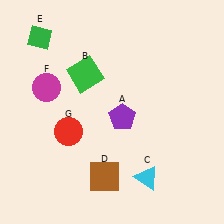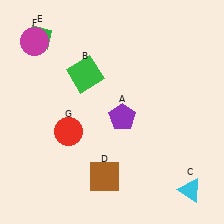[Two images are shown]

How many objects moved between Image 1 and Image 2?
2 objects moved between the two images.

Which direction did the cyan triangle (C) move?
The cyan triangle (C) moved right.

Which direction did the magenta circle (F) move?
The magenta circle (F) moved up.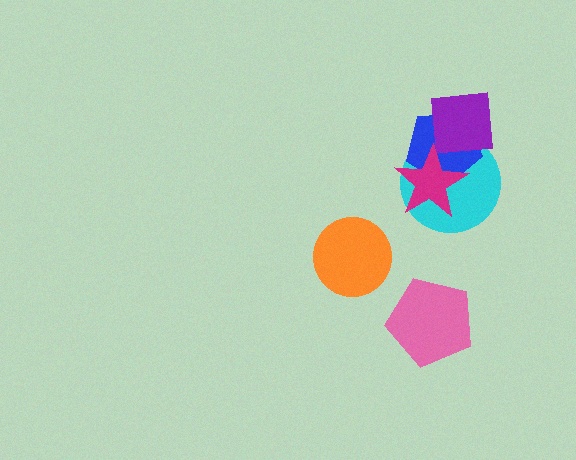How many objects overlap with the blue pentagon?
3 objects overlap with the blue pentagon.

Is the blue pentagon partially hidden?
Yes, it is partially covered by another shape.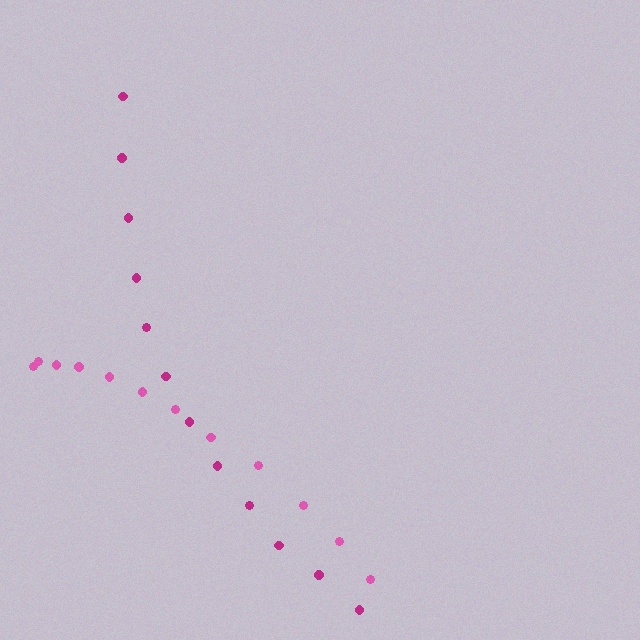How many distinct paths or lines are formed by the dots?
There are 2 distinct paths.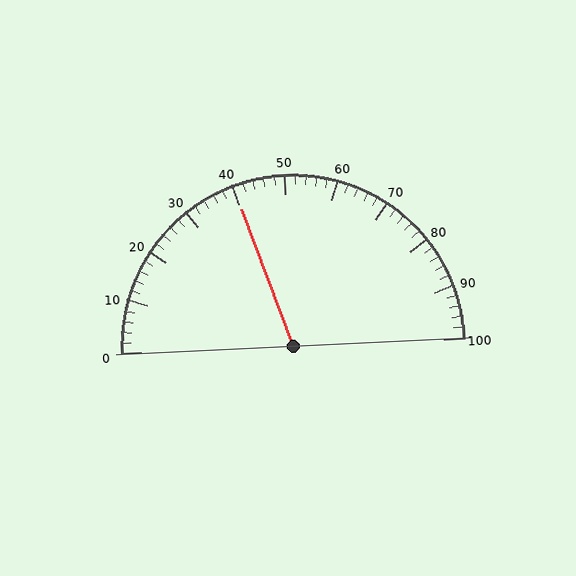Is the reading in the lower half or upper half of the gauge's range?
The reading is in the lower half of the range (0 to 100).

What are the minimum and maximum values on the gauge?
The gauge ranges from 0 to 100.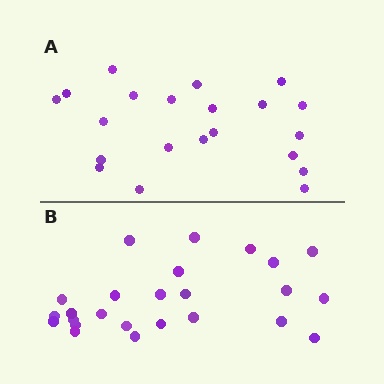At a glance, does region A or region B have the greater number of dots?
Region B (the bottom region) has more dots.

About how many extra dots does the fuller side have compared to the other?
Region B has about 4 more dots than region A.